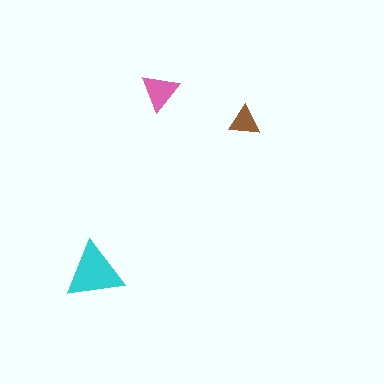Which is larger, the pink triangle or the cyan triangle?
The cyan one.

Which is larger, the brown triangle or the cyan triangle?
The cyan one.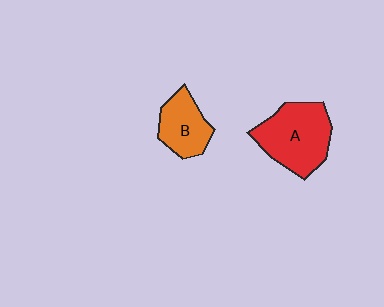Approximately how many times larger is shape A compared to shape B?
Approximately 1.6 times.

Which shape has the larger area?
Shape A (red).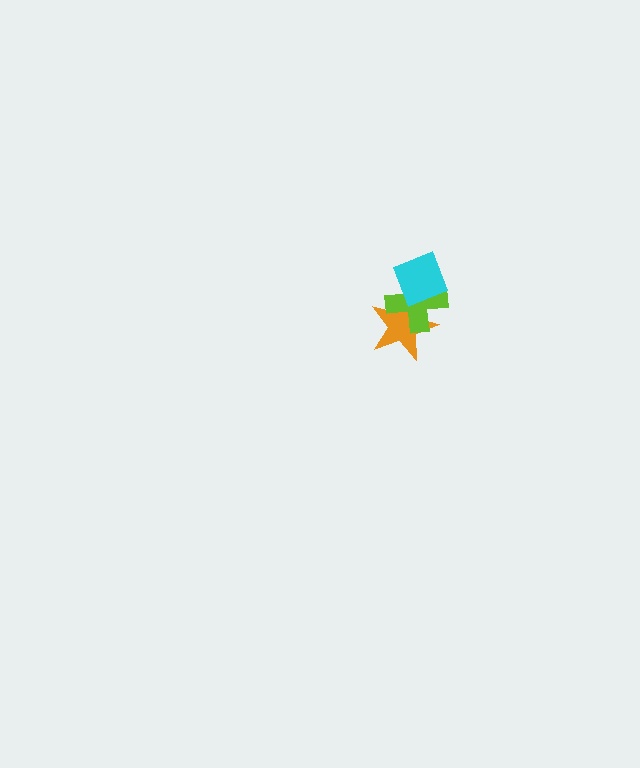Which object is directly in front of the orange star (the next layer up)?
The lime cross is directly in front of the orange star.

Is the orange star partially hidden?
Yes, it is partially covered by another shape.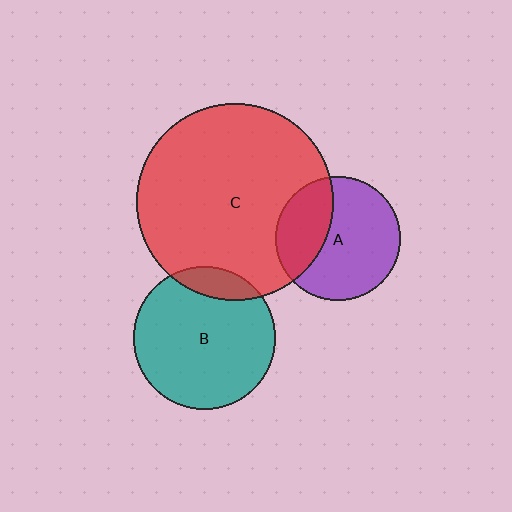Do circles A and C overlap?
Yes.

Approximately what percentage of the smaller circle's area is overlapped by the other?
Approximately 35%.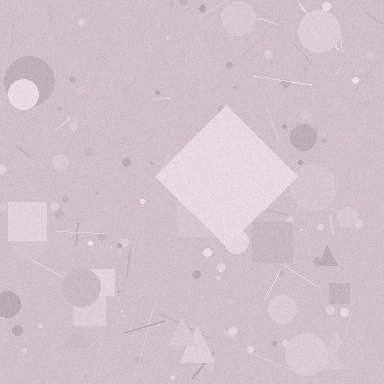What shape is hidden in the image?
A diamond is hidden in the image.